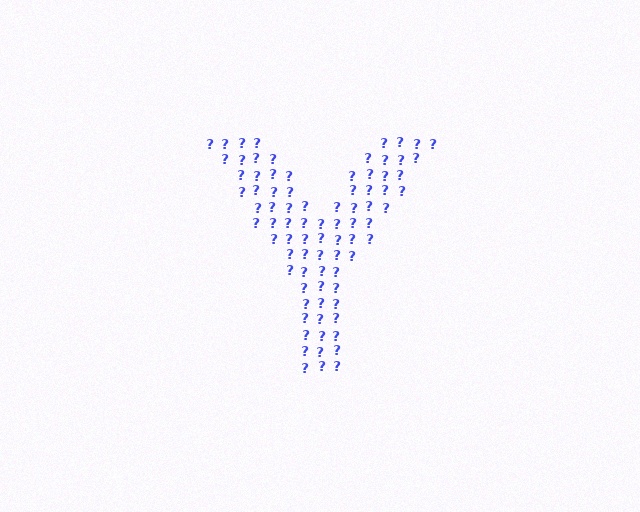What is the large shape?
The large shape is the letter Y.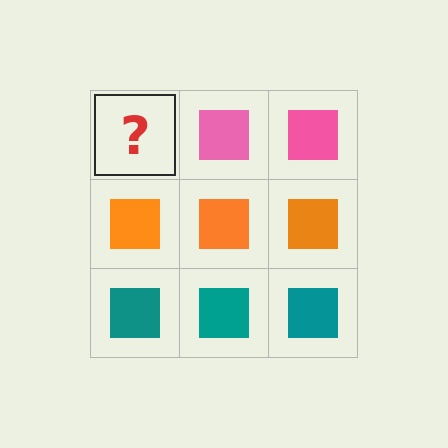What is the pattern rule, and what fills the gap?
The rule is that each row has a consistent color. The gap should be filled with a pink square.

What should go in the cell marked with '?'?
The missing cell should contain a pink square.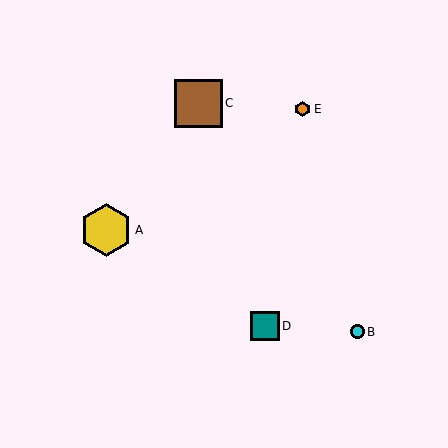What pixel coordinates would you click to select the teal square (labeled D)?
Click at (265, 326) to select the teal square D.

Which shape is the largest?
The yellow hexagon (labeled A) is the largest.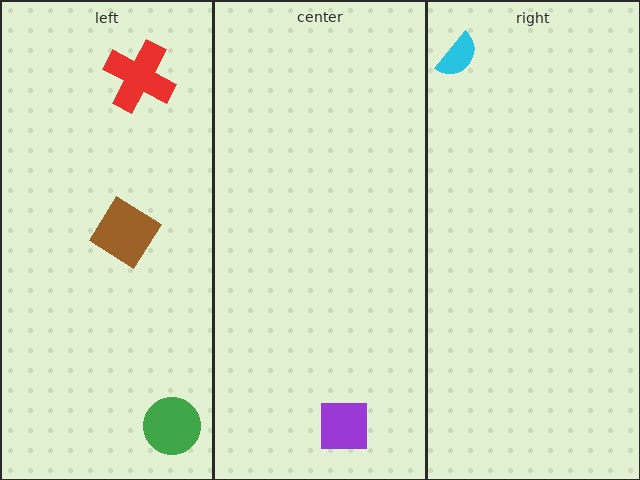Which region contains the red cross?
The left region.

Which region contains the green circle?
The left region.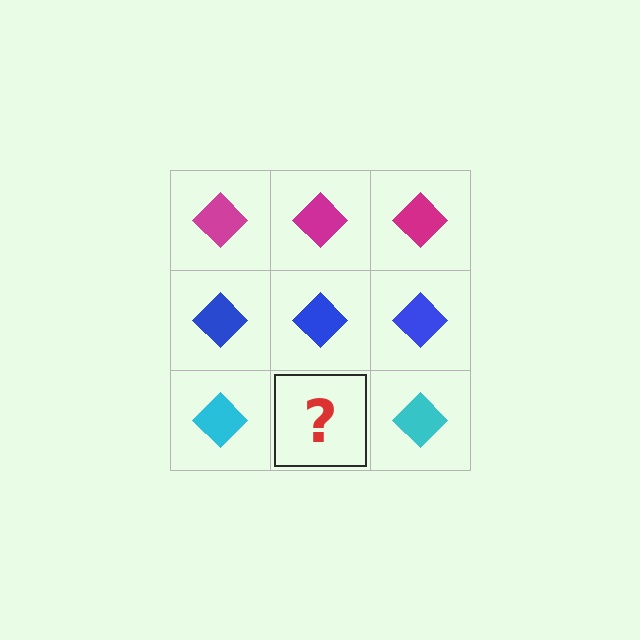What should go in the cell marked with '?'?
The missing cell should contain a cyan diamond.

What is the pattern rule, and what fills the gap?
The rule is that each row has a consistent color. The gap should be filled with a cyan diamond.